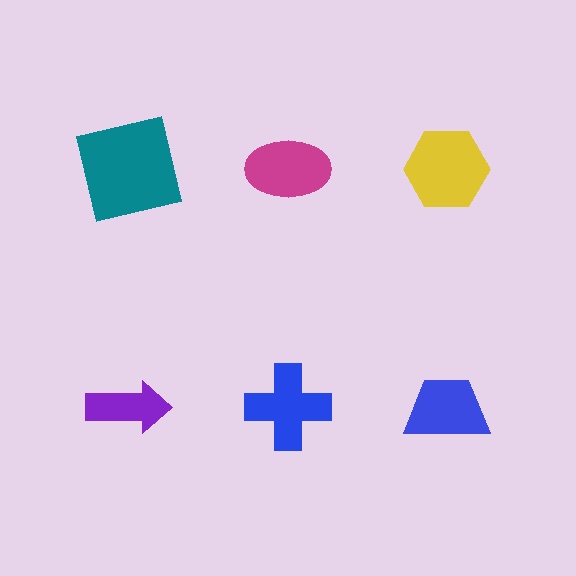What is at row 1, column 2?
A magenta ellipse.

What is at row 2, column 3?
A blue trapezoid.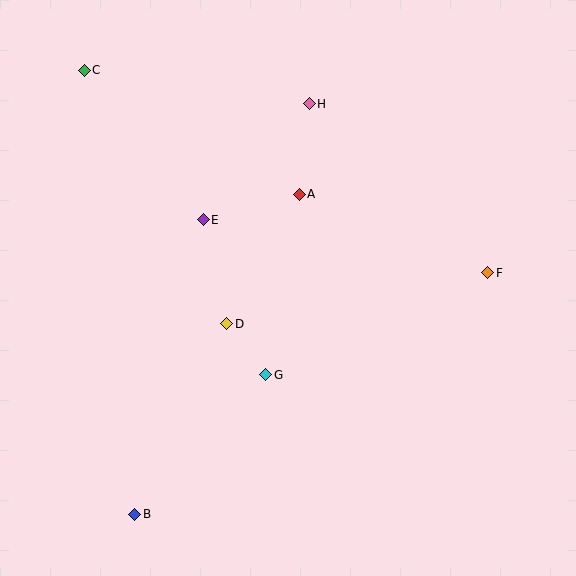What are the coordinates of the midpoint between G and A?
The midpoint between G and A is at (282, 285).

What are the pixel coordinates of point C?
Point C is at (84, 70).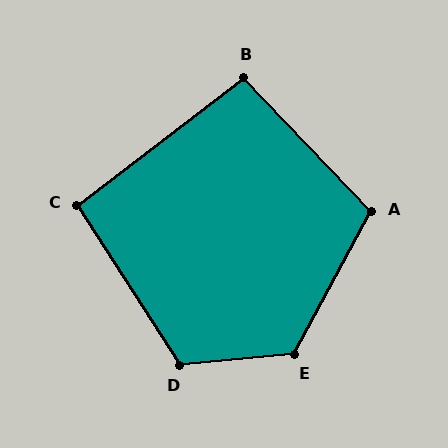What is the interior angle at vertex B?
Approximately 96 degrees (obtuse).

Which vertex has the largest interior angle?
E, at approximately 124 degrees.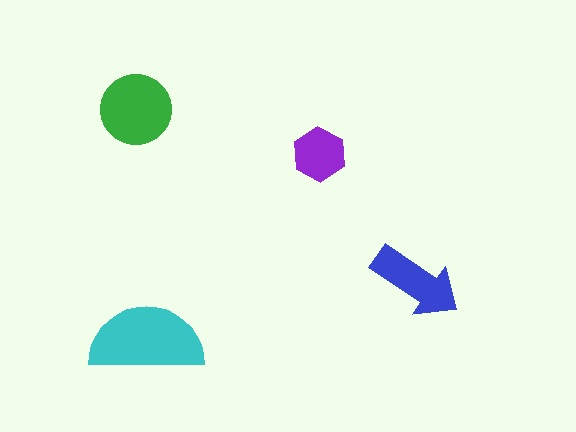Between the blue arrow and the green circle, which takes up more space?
The green circle.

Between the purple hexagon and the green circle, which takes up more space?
The green circle.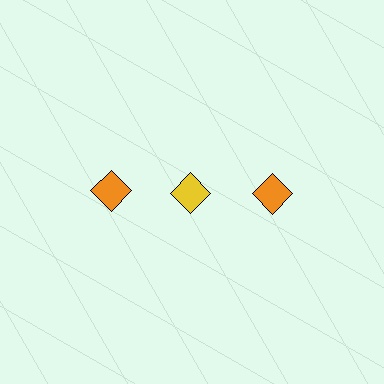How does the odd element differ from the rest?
It has a different color: yellow instead of orange.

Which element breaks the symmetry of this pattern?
The yellow diamond in the top row, second from left column breaks the symmetry. All other shapes are orange diamonds.